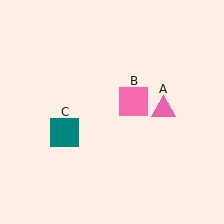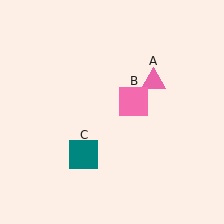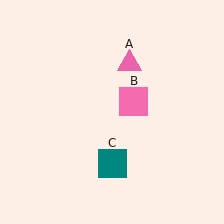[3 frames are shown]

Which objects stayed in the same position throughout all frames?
Pink square (object B) remained stationary.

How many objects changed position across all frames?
2 objects changed position: pink triangle (object A), teal square (object C).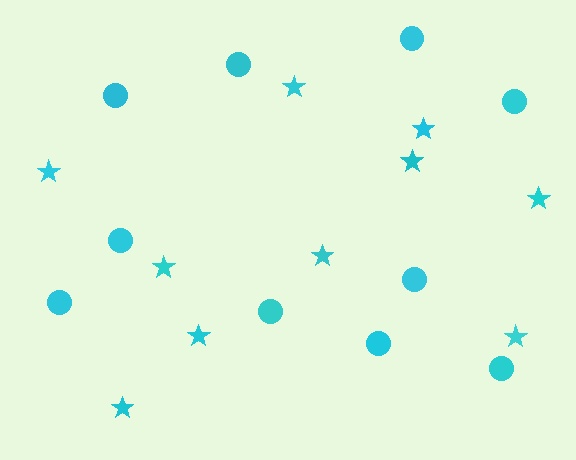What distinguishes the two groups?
There are 2 groups: one group of stars (10) and one group of circles (10).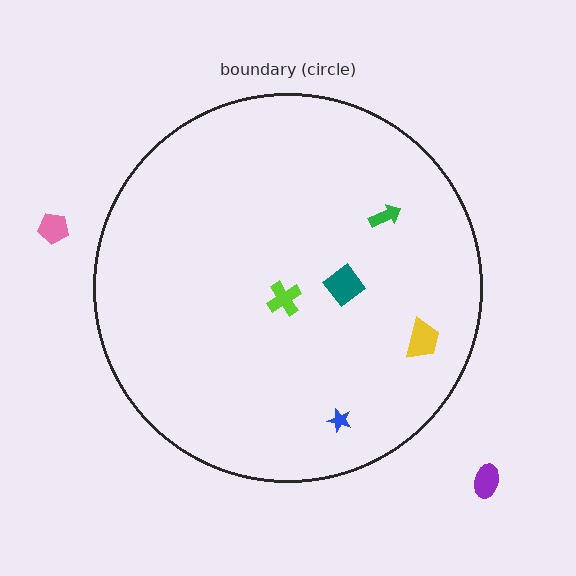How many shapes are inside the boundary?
5 inside, 2 outside.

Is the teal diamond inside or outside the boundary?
Inside.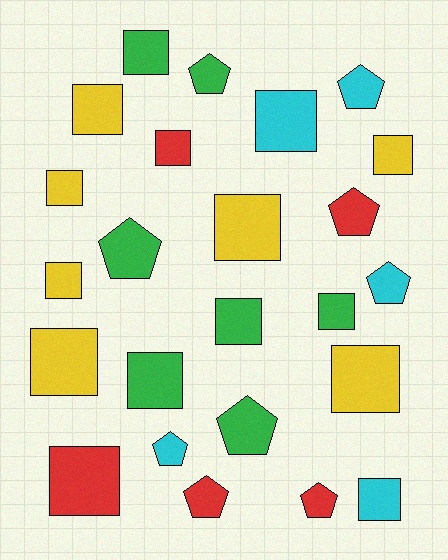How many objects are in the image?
There are 24 objects.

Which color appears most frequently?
Yellow, with 7 objects.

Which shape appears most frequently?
Square, with 15 objects.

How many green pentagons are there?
There are 3 green pentagons.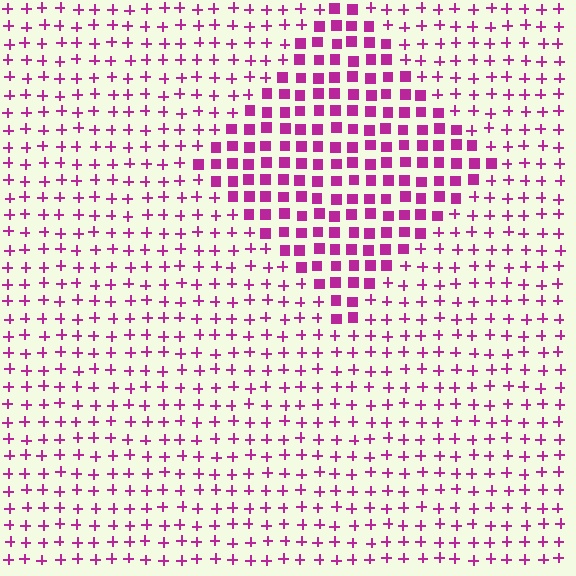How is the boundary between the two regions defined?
The boundary is defined by a change in element shape: squares inside vs. plus signs outside. All elements share the same color and spacing.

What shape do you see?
I see a diamond.